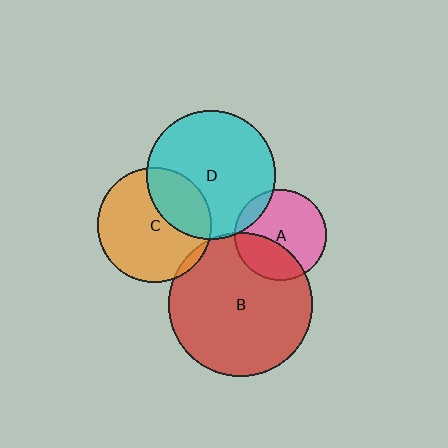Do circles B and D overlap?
Yes.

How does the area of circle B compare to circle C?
Approximately 1.6 times.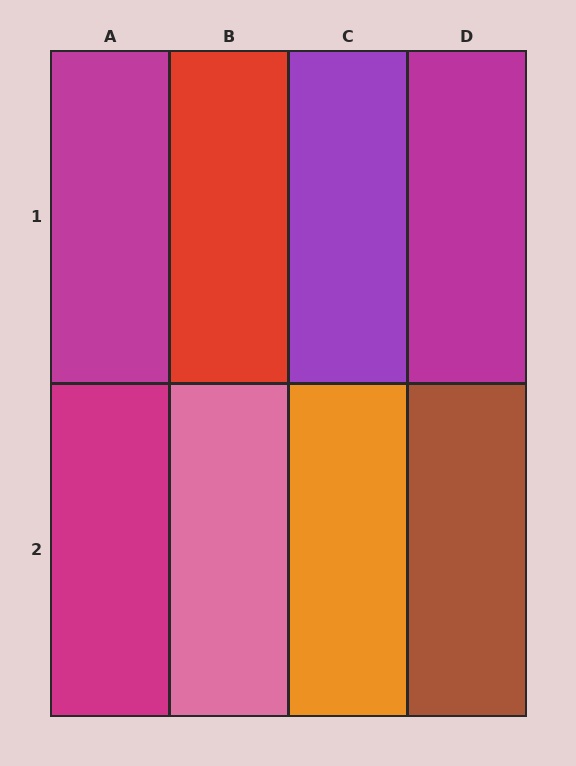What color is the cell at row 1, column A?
Magenta.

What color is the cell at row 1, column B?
Red.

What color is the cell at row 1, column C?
Purple.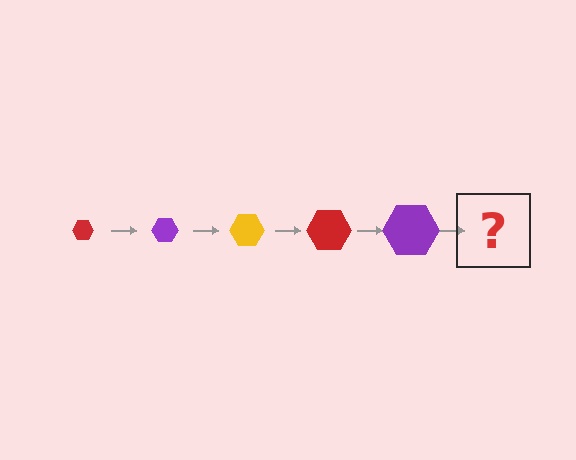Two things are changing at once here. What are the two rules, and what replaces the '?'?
The two rules are that the hexagon grows larger each step and the color cycles through red, purple, and yellow. The '?' should be a yellow hexagon, larger than the previous one.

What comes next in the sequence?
The next element should be a yellow hexagon, larger than the previous one.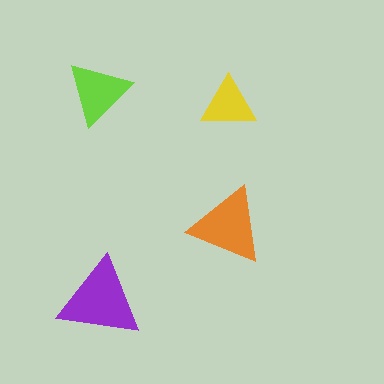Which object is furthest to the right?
The orange triangle is rightmost.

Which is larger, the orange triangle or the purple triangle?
The purple one.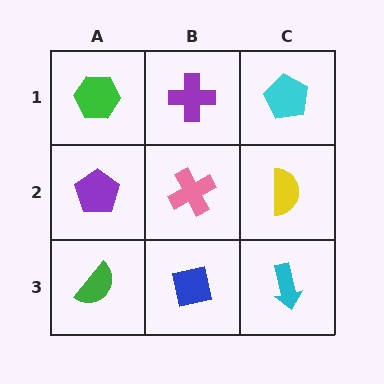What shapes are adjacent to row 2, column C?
A cyan pentagon (row 1, column C), a cyan arrow (row 3, column C), a pink cross (row 2, column B).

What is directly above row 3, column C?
A yellow semicircle.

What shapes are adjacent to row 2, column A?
A green hexagon (row 1, column A), a green semicircle (row 3, column A), a pink cross (row 2, column B).